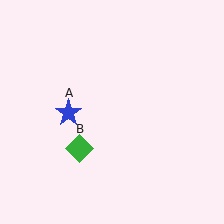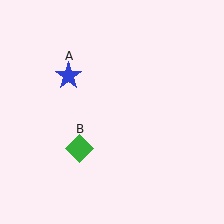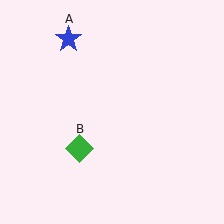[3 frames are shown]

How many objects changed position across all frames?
1 object changed position: blue star (object A).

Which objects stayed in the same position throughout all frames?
Green diamond (object B) remained stationary.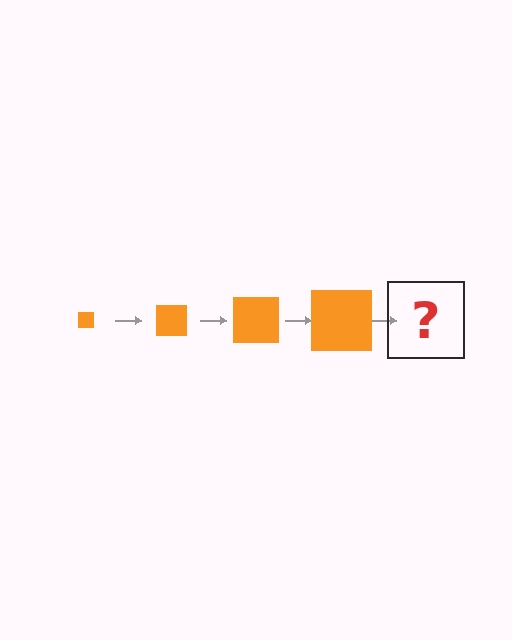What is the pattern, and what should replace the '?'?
The pattern is that the square gets progressively larger each step. The '?' should be an orange square, larger than the previous one.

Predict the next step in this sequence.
The next step is an orange square, larger than the previous one.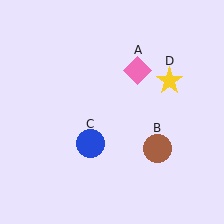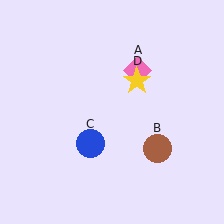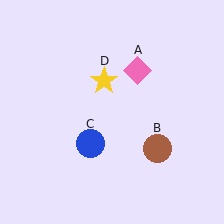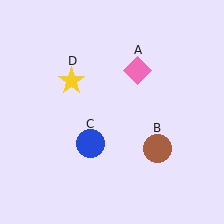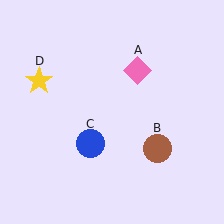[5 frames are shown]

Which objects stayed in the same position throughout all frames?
Pink diamond (object A) and brown circle (object B) and blue circle (object C) remained stationary.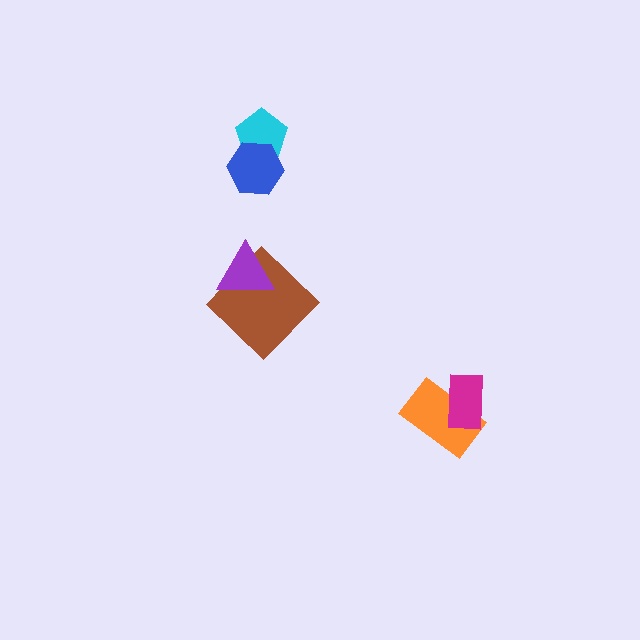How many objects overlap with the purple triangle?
1 object overlaps with the purple triangle.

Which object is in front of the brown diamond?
The purple triangle is in front of the brown diamond.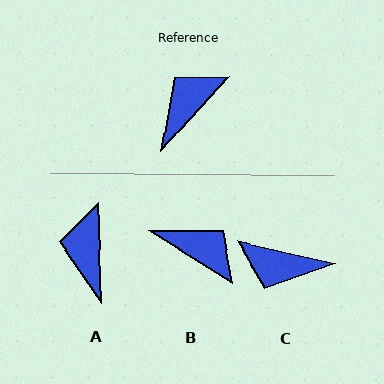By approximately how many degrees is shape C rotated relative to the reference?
Approximately 119 degrees counter-clockwise.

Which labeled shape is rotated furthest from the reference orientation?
C, about 119 degrees away.